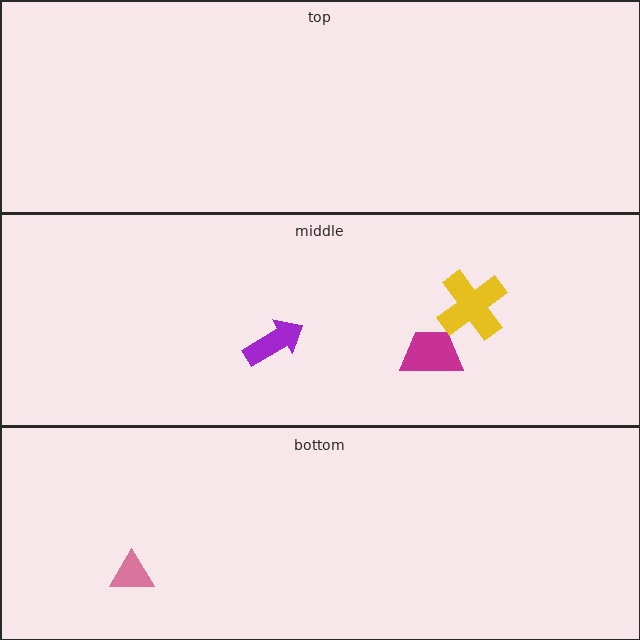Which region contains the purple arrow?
The middle region.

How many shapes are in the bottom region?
1.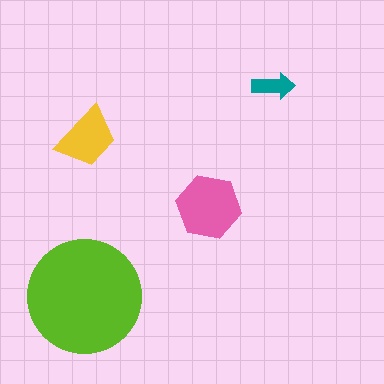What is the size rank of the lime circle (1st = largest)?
1st.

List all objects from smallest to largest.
The teal arrow, the yellow trapezoid, the pink hexagon, the lime circle.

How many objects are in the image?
There are 4 objects in the image.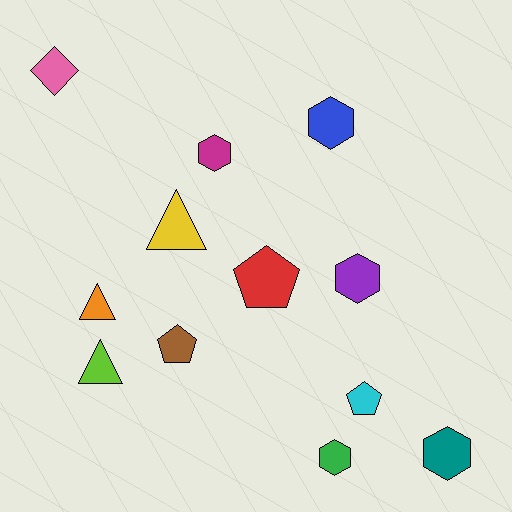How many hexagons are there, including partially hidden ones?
There are 5 hexagons.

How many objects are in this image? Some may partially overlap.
There are 12 objects.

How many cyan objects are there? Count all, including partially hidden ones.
There is 1 cyan object.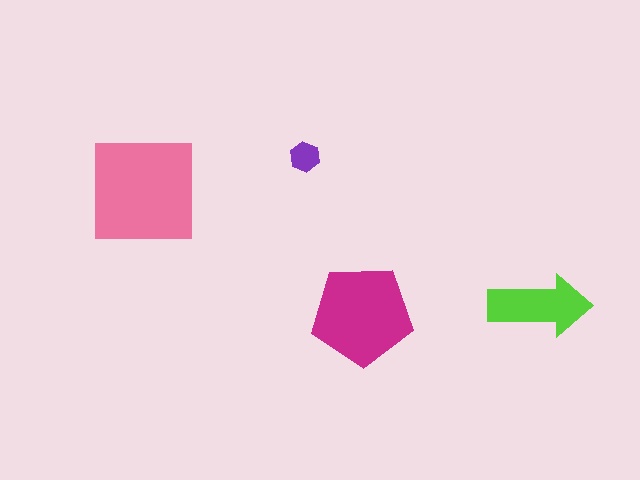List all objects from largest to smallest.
The pink square, the magenta pentagon, the lime arrow, the purple hexagon.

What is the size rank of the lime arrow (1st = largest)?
3rd.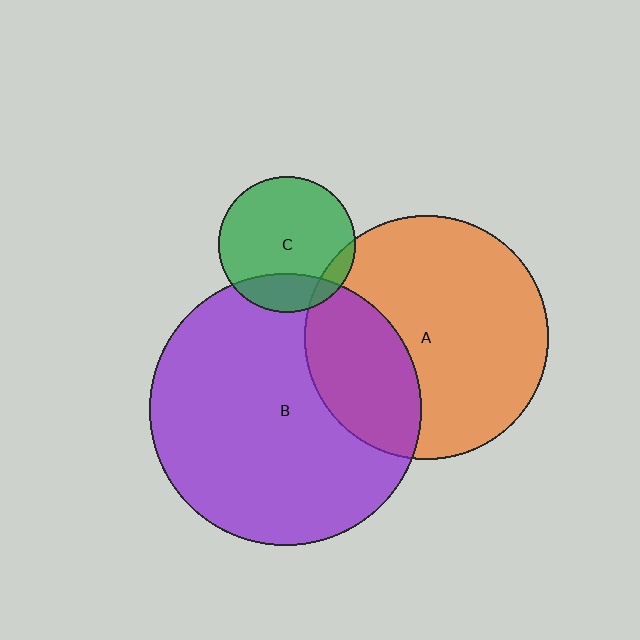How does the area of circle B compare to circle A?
Approximately 1.2 times.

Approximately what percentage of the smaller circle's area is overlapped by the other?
Approximately 30%.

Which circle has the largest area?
Circle B (purple).